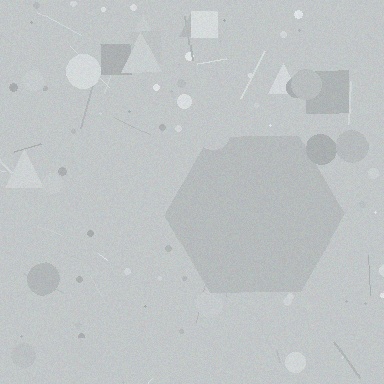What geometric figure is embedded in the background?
A hexagon is embedded in the background.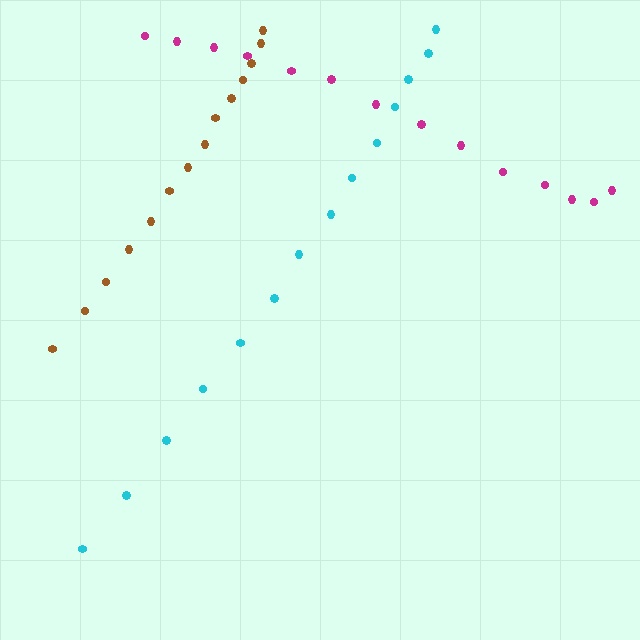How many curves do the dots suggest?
There are 3 distinct paths.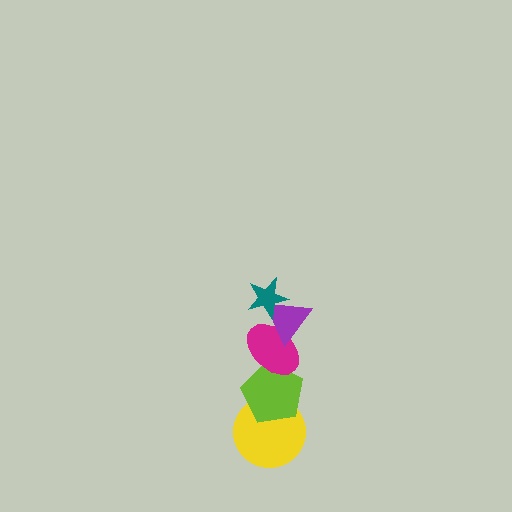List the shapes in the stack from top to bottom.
From top to bottom: the teal star, the purple triangle, the magenta ellipse, the lime pentagon, the yellow circle.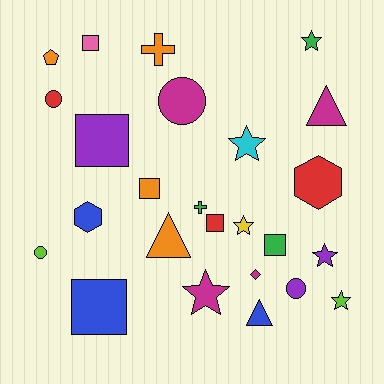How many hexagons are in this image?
There are 2 hexagons.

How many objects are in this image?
There are 25 objects.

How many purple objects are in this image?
There are 3 purple objects.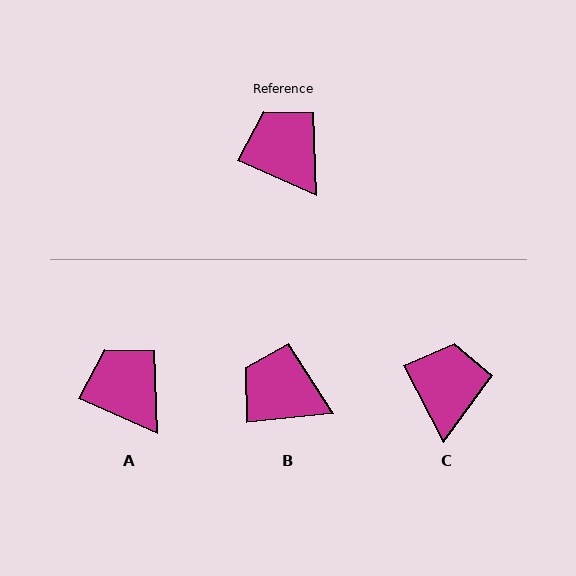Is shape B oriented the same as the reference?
No, it is off by about 30 degrees.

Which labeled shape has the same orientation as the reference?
A.